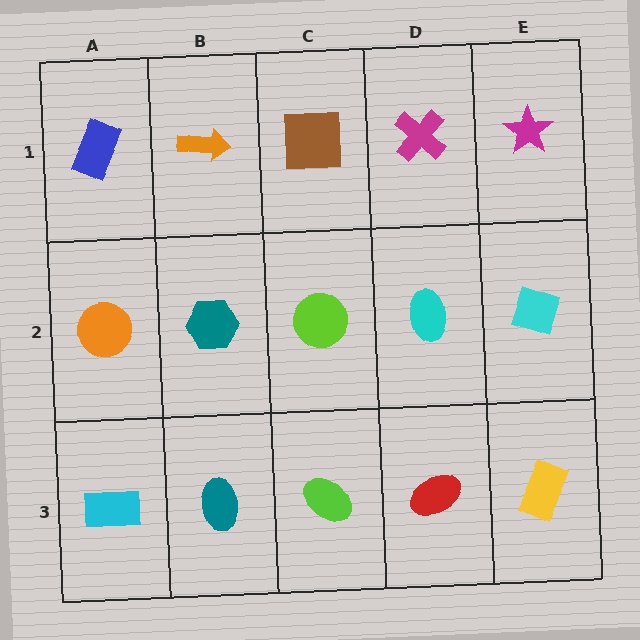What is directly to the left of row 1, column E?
A magenta cross.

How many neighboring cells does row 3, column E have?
2.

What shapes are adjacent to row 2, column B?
An orange arrow (row 1, column B), a teal ellipse (row 3, column B), an orange circle (row 2, column A), a lime circle (row 2, column C).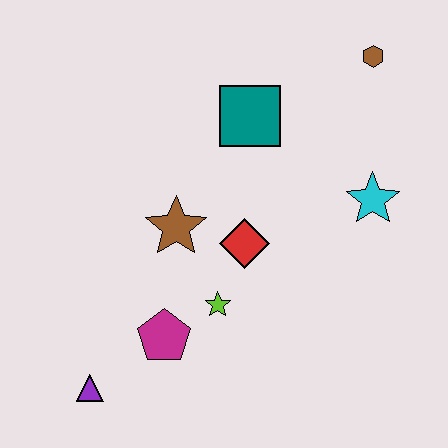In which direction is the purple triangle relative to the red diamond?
The purple triangle is to the left of the red diamond.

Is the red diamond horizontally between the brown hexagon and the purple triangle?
Yes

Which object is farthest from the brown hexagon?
The purple triangle is farthest from the brown hexagon.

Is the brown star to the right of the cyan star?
No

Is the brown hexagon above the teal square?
Yes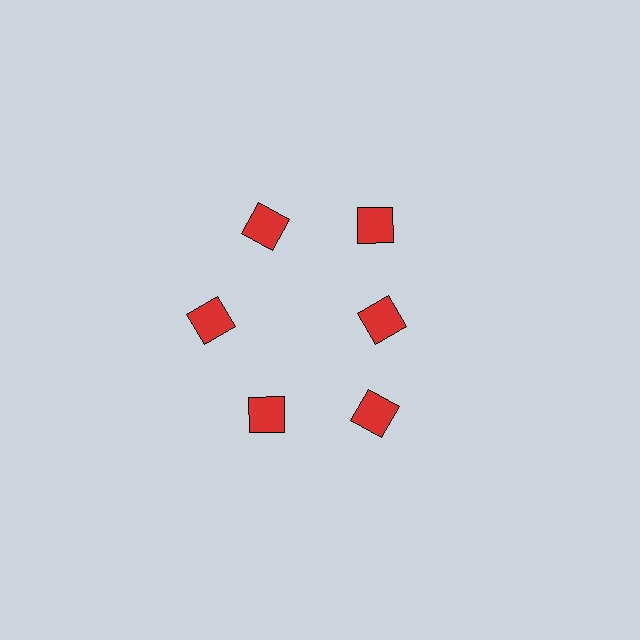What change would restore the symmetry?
The symmetry would be restored by moving it outward, back onto the ring so that all 6 diamonds sit at equal angles and equal distance from the center.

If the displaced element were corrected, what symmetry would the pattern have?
It would have 6-fold rotational symmetry — the pattern would map onto itself every 60 degrees.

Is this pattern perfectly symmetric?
No. The 6 red diamonds are arranged in a ring, but one element near the 3 o'clock position is pulled inward toward the center, breaking the 6-fold rotational symmetry.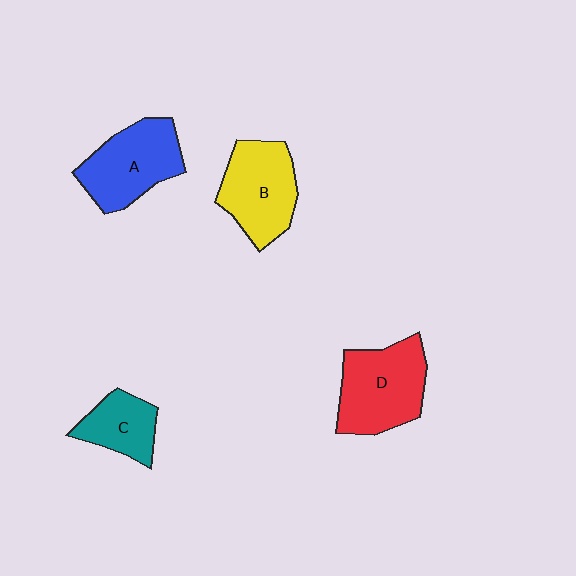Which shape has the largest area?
Shape D (red).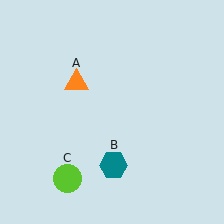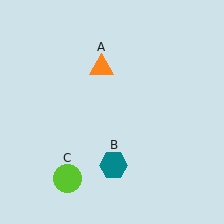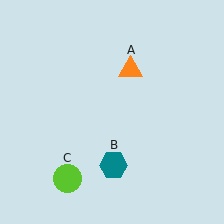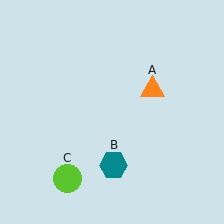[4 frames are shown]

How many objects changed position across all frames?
1 object changed position: orange triangle (object A).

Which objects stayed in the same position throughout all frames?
Teal hexagon (object B) and lime circle (object C) remained stationary.